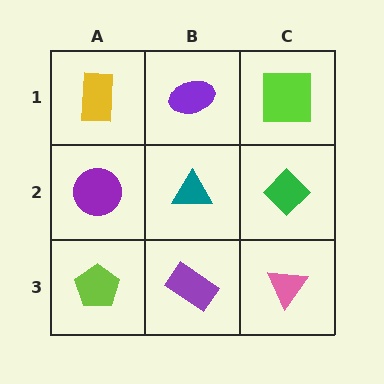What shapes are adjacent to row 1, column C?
A green diamond (row 2, column C), a purple ellipse (row 1, column B).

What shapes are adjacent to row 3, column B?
A teal triangle (row 2, column B), a lime pentagon (row 3, column A), a pink triangle (row 3, column C).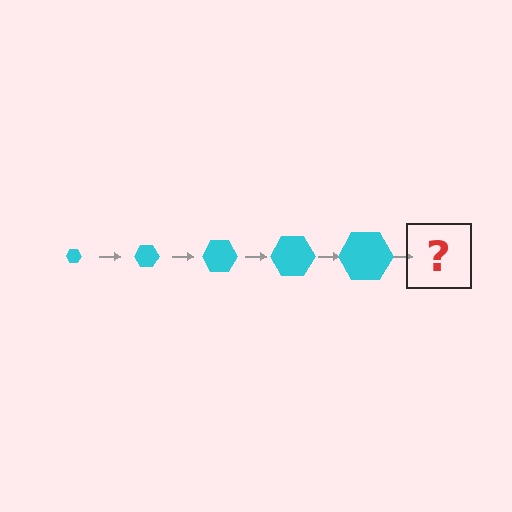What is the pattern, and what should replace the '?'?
The pattern is that the hexagon gets progressively larger each step. The '?' should be a cyan hexagon, larger than the previous one.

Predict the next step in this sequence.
The next step is a cyan hexagon, larger than the previous one.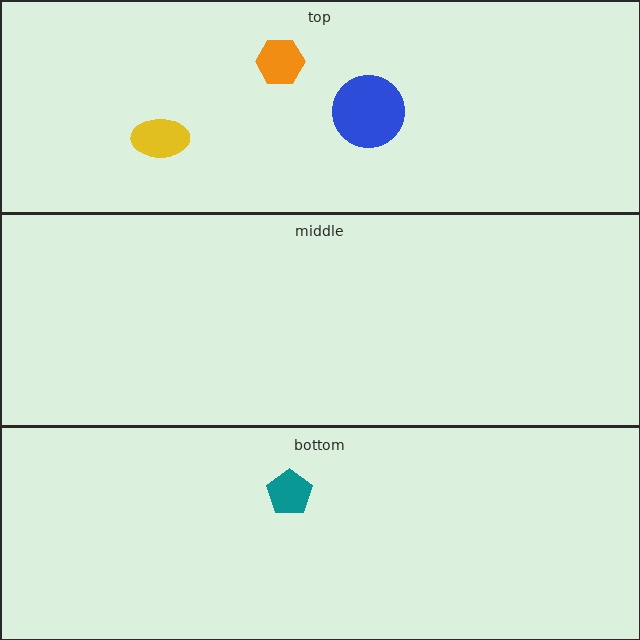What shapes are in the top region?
The orange hexagon, the blue circle, the yellow ellipse.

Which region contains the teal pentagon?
The bottom region.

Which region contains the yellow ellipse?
The top region.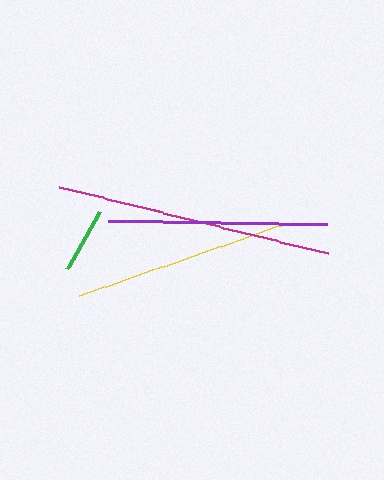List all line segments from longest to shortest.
From longest to shortest: magenta, yellow, purple, green.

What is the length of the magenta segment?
The magenta segment is approximately 277 pixels long.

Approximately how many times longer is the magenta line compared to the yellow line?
The magenta line is approximately 1.3 times the length of the yellow line.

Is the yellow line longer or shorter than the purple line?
The yellow line is longer than the purple line.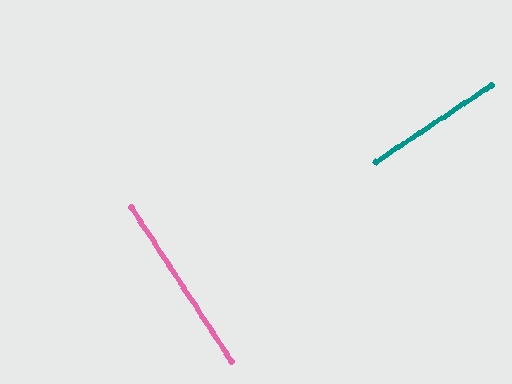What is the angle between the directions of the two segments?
Approximately 89 degrees.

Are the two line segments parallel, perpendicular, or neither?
Perpendicular — they meet at approximately 89°.